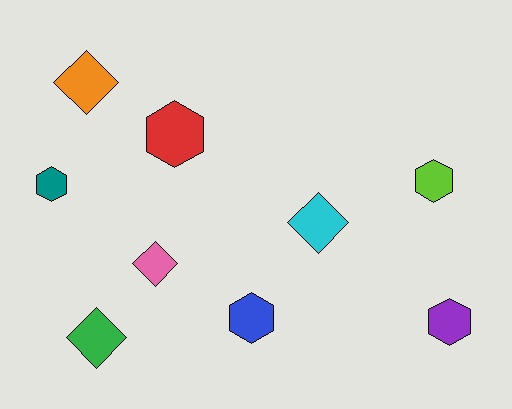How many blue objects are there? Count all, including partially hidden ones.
There is 1 blue object.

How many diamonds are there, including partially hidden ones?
There are 4 diamonds.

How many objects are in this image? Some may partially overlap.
There are 9 objects.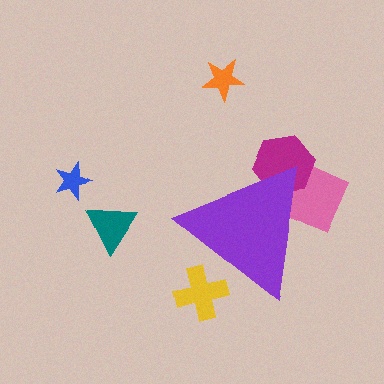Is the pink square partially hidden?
Yes, the pink square is partially hidden behind the purple triangle.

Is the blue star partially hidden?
No, the blue star is fully visible.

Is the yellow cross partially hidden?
Yes, the yellow cross is partially hidden behind the purple triangle.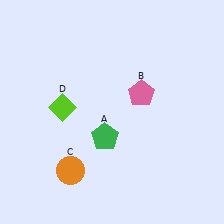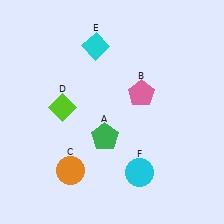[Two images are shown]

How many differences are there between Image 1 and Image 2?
There are 2 differences between the two images.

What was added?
A cyan diamond (E), a cyan circle (F) were added in Image 2.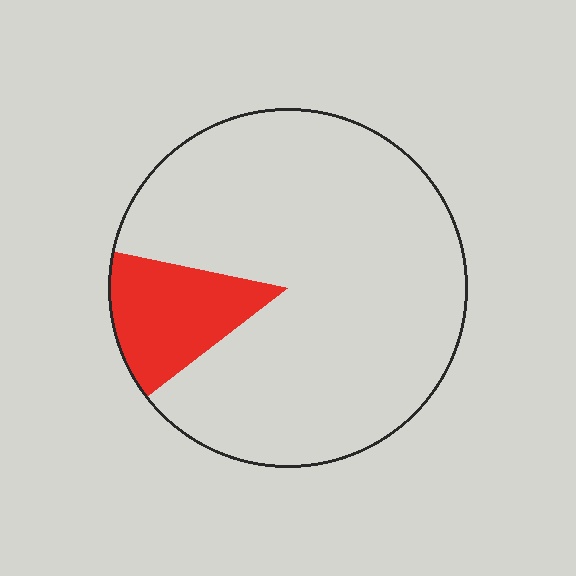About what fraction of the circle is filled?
About one eighth (1/8).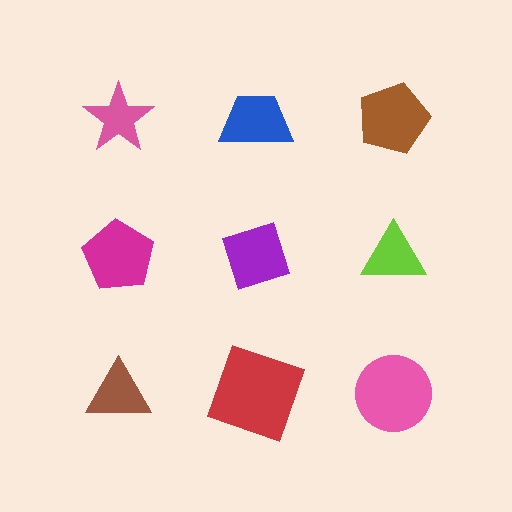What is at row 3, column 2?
A red square.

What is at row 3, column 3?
A pink circle.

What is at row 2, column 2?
A purple diamond.